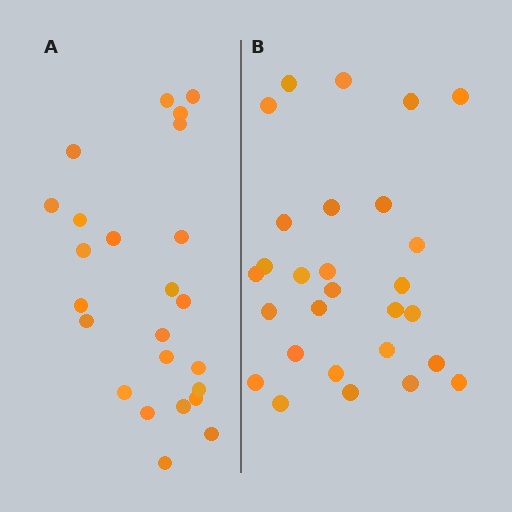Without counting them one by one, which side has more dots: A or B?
Region B (the right region) has more dots.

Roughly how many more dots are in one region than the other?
Region B has about 4 more dots than region A.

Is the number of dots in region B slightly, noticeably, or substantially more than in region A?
Region B has only slightly more — the two regions are fairly close. The ratio is roughly 1.2 to 1.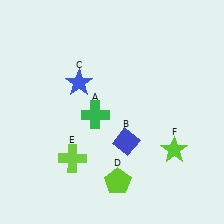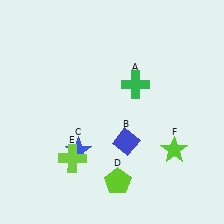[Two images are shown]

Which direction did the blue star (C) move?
The blue star (C) moved down.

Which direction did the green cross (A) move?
The green cross (A) moved right.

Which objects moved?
The objects that moved are: the green cross (A), the blue star (C).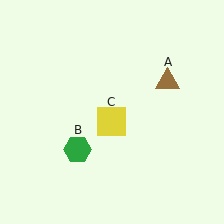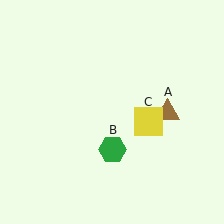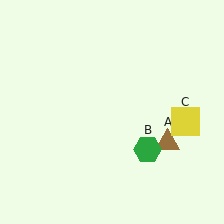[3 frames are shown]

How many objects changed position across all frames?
3 objects changed position: brown triangle (object A), green hexagon (object B), yellow square (object C).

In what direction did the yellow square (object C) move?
The yellow square (object C) moved right.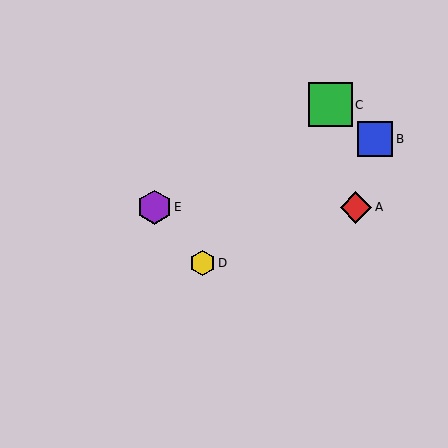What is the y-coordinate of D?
Object D is at y≈263.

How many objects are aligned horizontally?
2 objects (A, E) are aligned horizontally.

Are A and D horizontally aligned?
No, A is at y≈207 and D is at y≈263.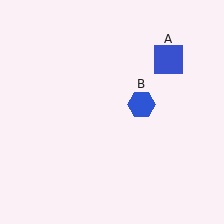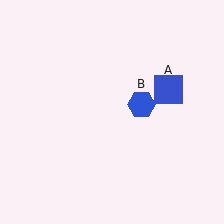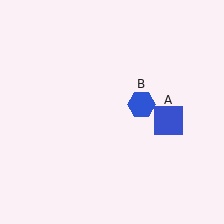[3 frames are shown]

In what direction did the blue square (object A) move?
The blue square (object A) moved down.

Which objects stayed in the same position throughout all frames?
Blue hexagon (object B) remained stationary.